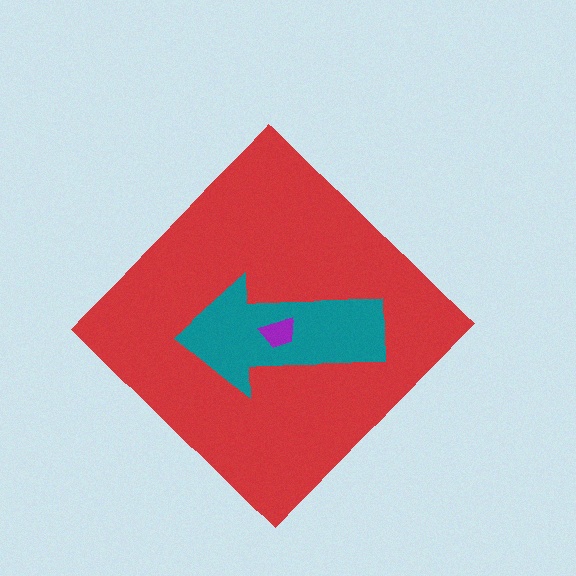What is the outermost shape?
The red diamond.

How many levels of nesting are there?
3.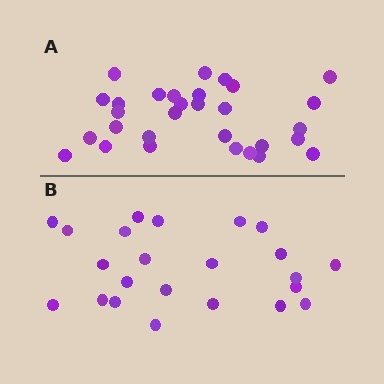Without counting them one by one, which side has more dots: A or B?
Region A (the top region) has more dots.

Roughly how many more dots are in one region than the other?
Region A has roughly 8 or so more dots than region B.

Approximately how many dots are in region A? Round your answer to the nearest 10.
About 30 dots.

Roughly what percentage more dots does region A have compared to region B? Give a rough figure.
About 30% more.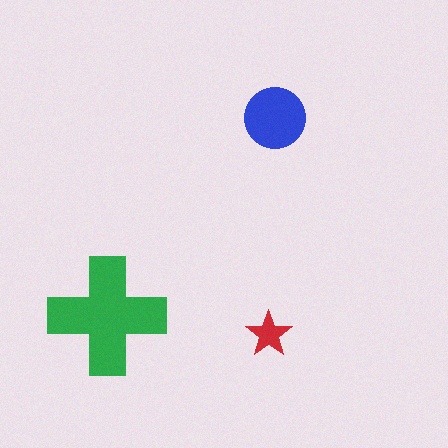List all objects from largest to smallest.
The green cross, the blue circle, the red star.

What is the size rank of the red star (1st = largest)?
3rd.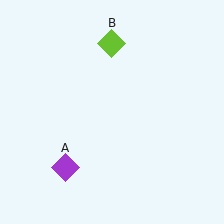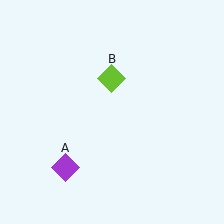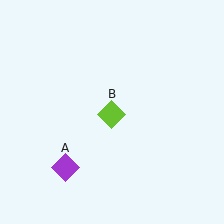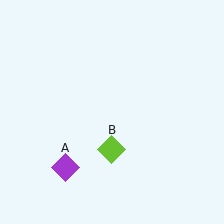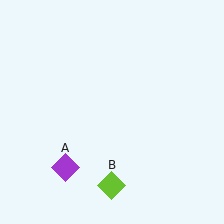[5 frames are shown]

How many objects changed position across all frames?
1 object changed position: lime diamond (object B).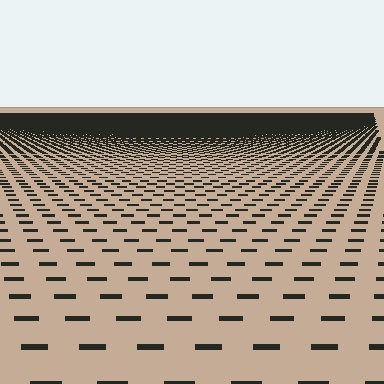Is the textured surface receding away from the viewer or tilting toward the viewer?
The surface is receding away from the viewer. Texture elements get smaller and denser toward the top.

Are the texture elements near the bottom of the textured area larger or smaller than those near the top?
Larger. Near the bottom, elements are closer to the viewer and appear at a bigger on-screen size.